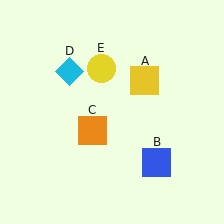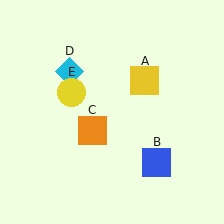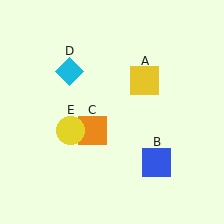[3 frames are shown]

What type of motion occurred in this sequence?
The yellow circle (object E) rotated counterclockwise around the center of the scene.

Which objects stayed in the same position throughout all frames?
Yellow square (object A) and blue square (object B) and orange square (object C) and cyan diamond (object D) remained stationary.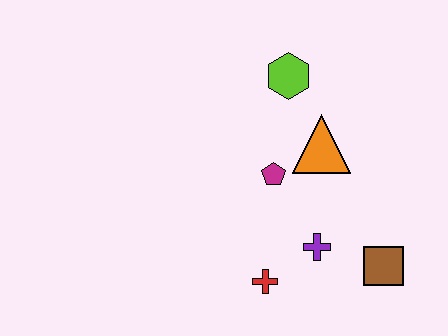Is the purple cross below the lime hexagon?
Yes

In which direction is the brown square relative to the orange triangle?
The brown square is below the orange triangle.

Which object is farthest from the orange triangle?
The red cross is farthest from the orange triangle.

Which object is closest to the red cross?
The purple cross is closest to the red cross.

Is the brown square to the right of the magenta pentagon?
Yes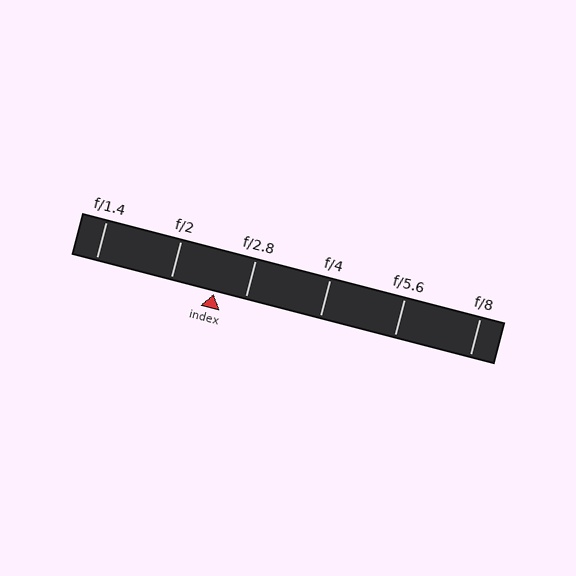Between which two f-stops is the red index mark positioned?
The index mark is between f/2 and f/2.8.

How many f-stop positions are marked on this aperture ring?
There are 6 f-stop positions marked.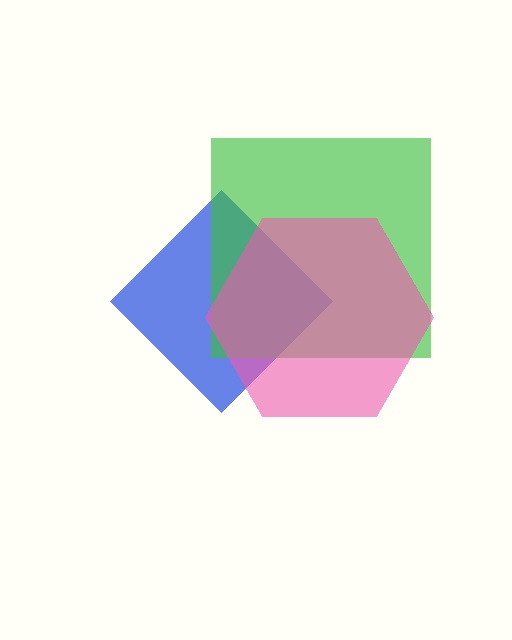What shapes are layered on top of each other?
The layered shapes are: a blue diamond, a green square, a pink hexagon.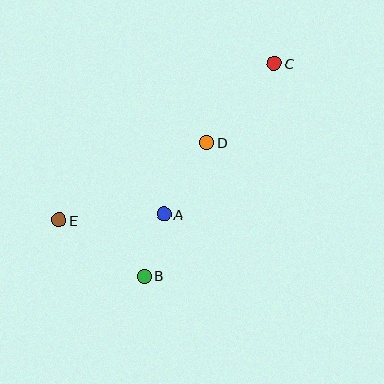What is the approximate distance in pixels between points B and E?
The distance between B and E is approximately 103 pixels.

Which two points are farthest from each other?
Points C and E are farthest from each other.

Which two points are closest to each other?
Points A and B are closest to each other.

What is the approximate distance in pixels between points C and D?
The distance between C and D is approximately 104 pixels.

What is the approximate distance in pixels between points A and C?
The distance between A and C is approximately 187 pixels.